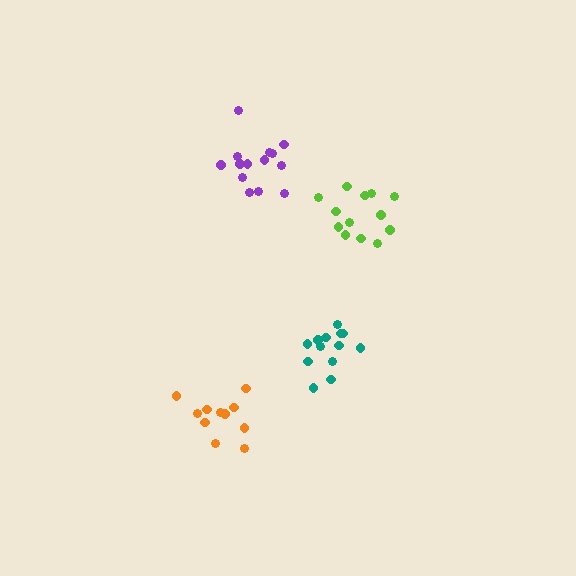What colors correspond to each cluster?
The clusters are colored: lime, teal, purple, orange.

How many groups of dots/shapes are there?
There are 4 groups.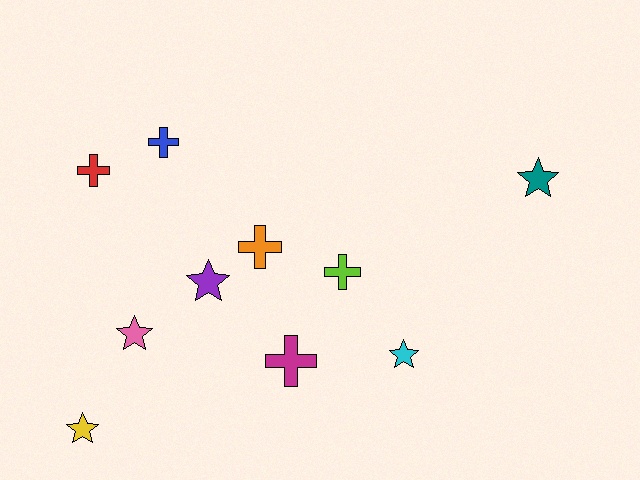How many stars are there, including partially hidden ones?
There are 5 stars.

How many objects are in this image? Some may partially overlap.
There are 10 objects.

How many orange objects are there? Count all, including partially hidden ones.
There is 1 orange object.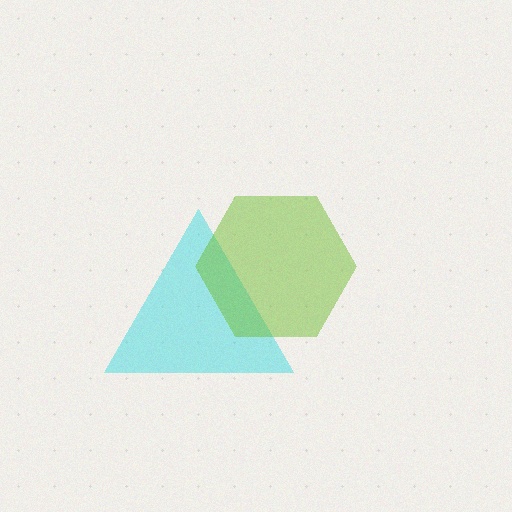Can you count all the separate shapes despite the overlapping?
Yes, there are 2 separate shapes.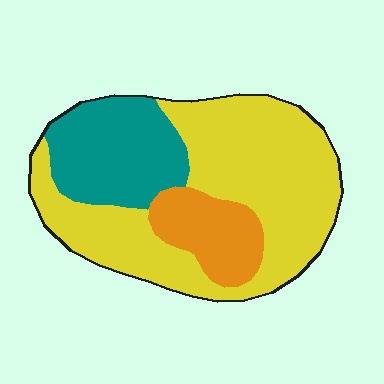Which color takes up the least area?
Orange, at roughly 15%.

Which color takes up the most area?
Yellow, at roughly 60%.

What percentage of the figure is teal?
Teal covers 25% of the figure.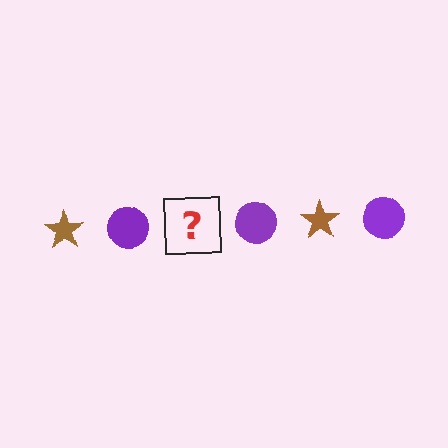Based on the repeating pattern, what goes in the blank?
The blank should be a brown star.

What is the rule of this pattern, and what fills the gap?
The rule is that the pattern alternates between brown star and purple circle. The gap should be filled with a brown star.